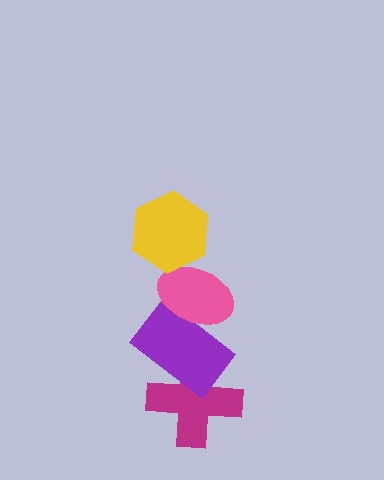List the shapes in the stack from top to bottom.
From top to bottom: the yellow hexagon, the pink ellipse, the purple rectangle, the magenta cross.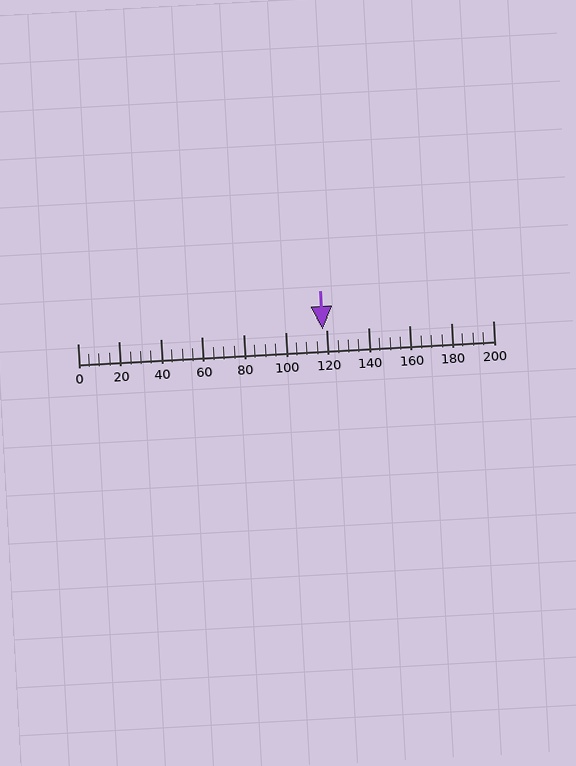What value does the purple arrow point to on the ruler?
The purple arrow points to approximately 118.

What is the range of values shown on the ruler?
The ruler shows values from 0 to 200.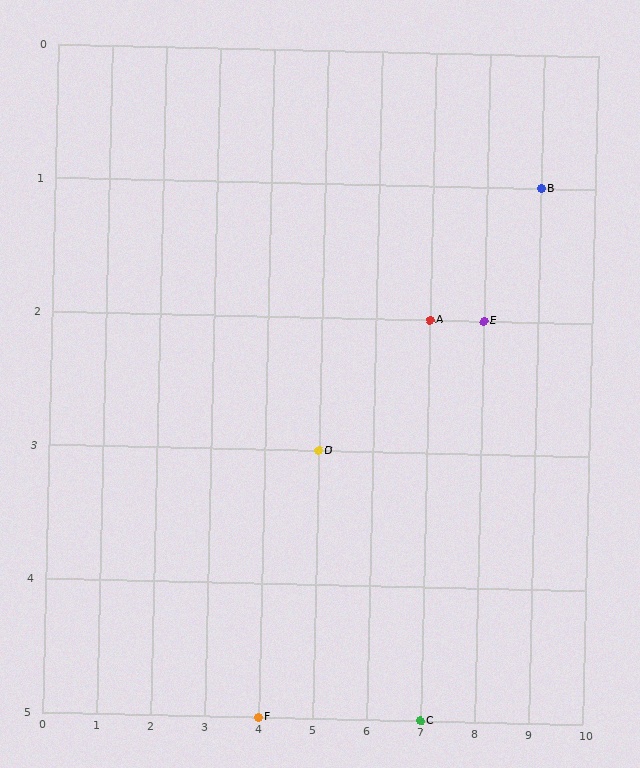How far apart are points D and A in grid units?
Points D and A are 2 columns and 1 row apart (about 2.2 grid units diagonally).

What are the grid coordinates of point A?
Point A is at grid coordinates (7, 2).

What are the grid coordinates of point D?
Point D is at grid coordinates (5, 3).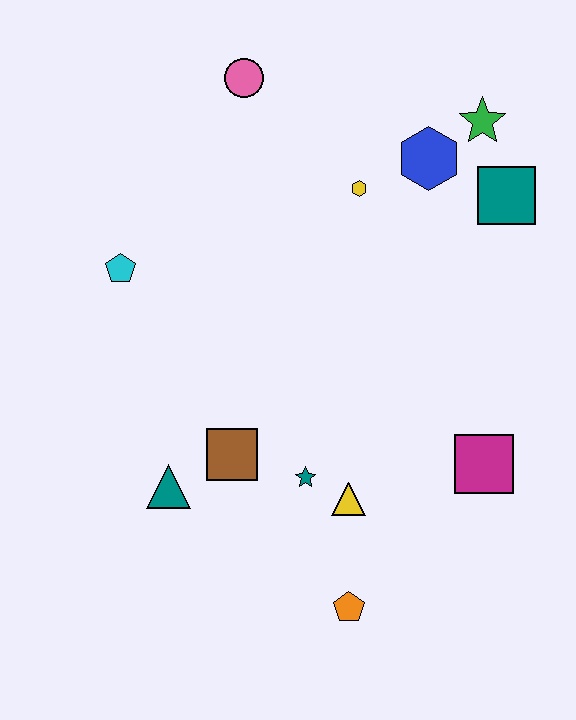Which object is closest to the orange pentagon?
The yellow triangle is closest to the orange pentagon.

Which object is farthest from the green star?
The orange pentagon is farthest from the green star.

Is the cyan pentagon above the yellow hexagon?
No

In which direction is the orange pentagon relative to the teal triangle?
The orange pentagon is to the right of the teal triangle.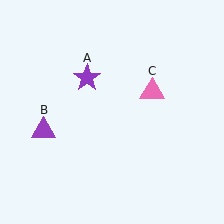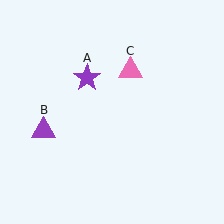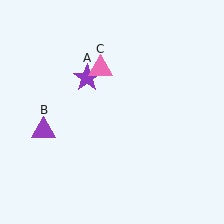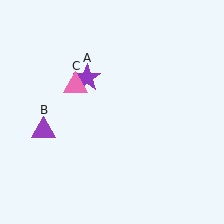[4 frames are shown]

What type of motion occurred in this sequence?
The pink triangle (object C) rotated counterclockwise around the center of the scene.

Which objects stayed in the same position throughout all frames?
Purple star (object A) and purple triangle (object B) remained stationary.